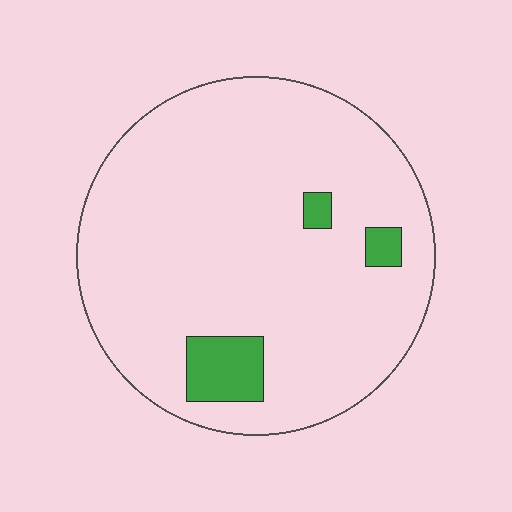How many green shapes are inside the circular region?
3.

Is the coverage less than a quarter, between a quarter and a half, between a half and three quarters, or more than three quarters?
Less than a quarter.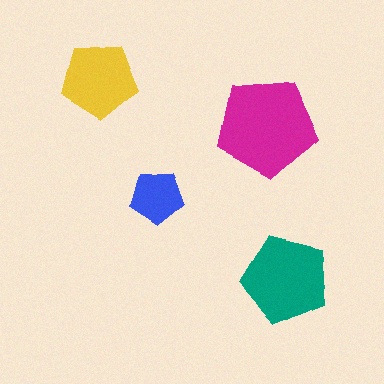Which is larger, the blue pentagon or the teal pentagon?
The teal one.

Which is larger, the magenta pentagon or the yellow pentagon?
The magenta one.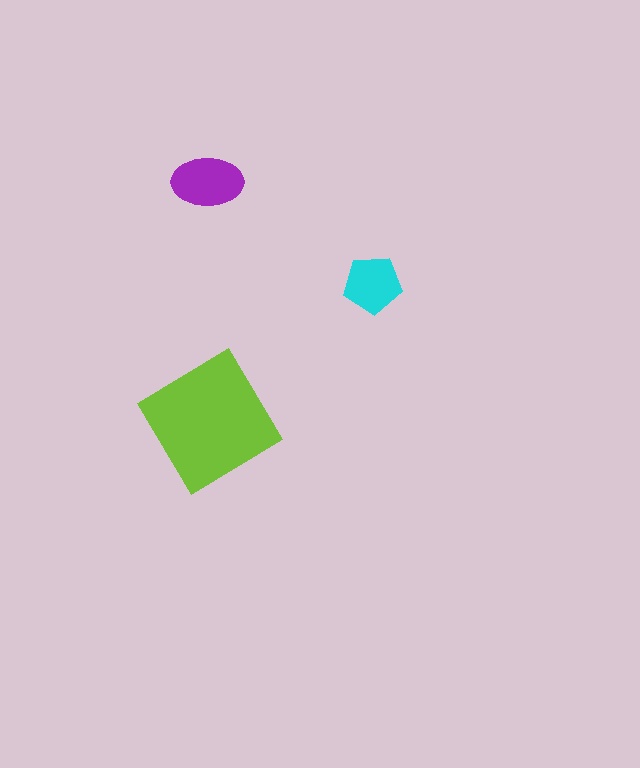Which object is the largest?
The lime diamond.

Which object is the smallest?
The cyan pentagon.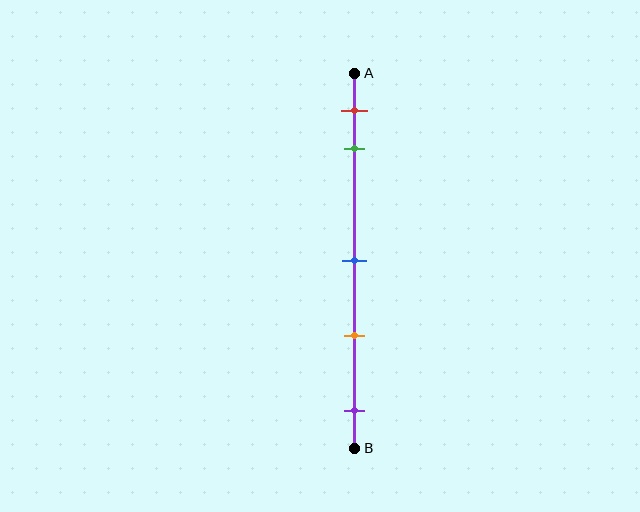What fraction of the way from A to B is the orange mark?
The orange mark is approximately 70% (0.7) of the way from A to B.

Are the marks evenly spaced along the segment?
No, the marks are not evenly spaced.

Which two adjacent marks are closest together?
The red and green marks are the closest adjacent pair.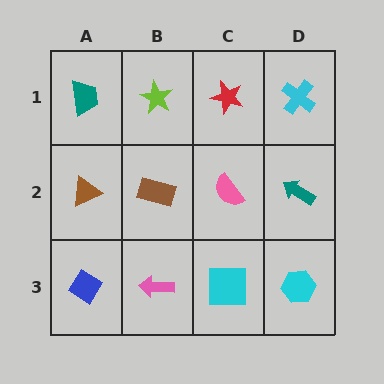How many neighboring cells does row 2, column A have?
3.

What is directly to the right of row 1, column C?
A cyan cross.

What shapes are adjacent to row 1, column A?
A brown triangle (row 2, column A), a lime star (row 1, column B).